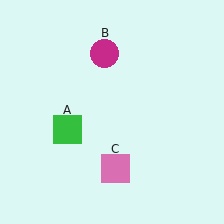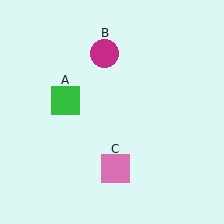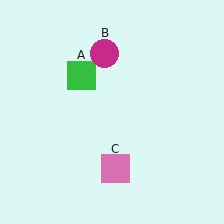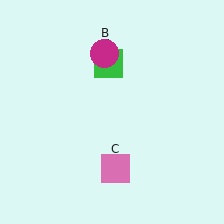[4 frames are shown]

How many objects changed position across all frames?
1 object changed position: green square (object A).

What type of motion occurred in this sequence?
The green square (object A) rotated clockwise around the center of the scene.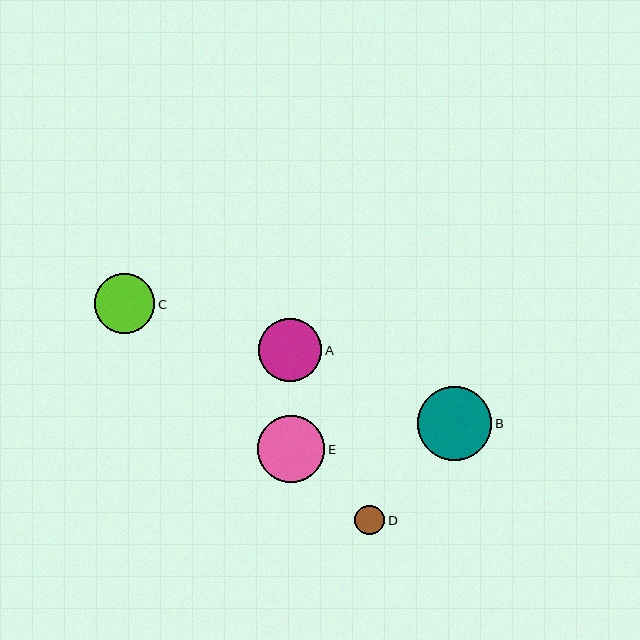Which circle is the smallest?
Circle D is the smallest with a size of approximately 30 pixels.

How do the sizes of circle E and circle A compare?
Circle E and circle A are approximately the same size.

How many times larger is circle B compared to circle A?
Circle B is approximately 1.2 times the size of circle A.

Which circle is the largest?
Circle B is the largest with a size of approximately 74 pixels.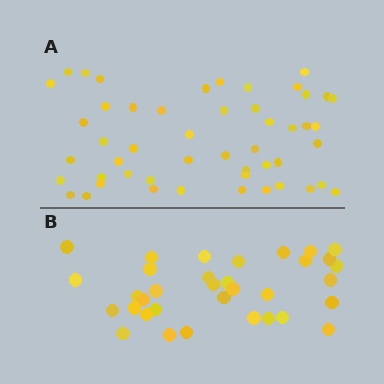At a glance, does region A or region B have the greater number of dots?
Region A (the top region) has more dots.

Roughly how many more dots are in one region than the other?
Region A has approximately 15 more dots than region B.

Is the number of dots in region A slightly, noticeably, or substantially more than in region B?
Region A has substantially more. The ratio is roughly 1.5 to 1.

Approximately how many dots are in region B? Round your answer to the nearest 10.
About 30 dots. (The exact count is 34, which rounds to 30.)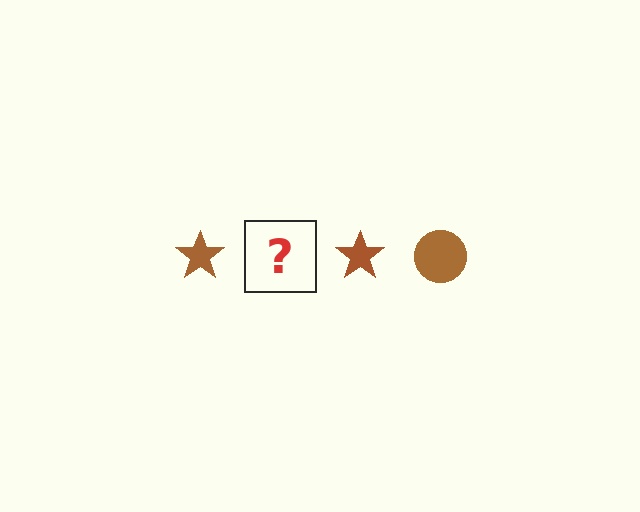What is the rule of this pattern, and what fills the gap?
The rule is that the pattern cycles through star, circle shapes in brown. The gap should be filled with a brown circle.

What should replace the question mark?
The question mark should be replaced with a brown circle.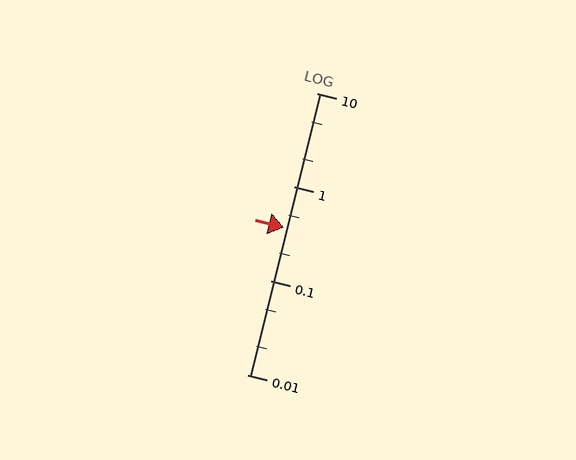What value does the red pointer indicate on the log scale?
The pointer indicates approximately 0.37.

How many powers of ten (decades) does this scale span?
The scale spans 3 decades, from 0.01 to 10.